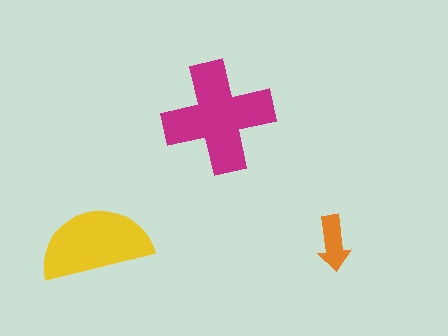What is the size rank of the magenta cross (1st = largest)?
1st.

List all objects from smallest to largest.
The orange arrow, the yellow semicircle, the magenta cross.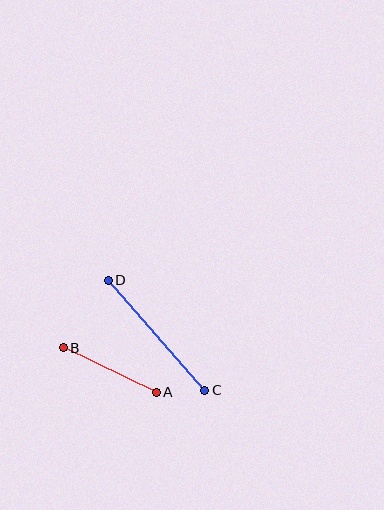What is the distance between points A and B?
The distance is approximately 103 pixels.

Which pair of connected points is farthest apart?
Points C and D are farthest apart.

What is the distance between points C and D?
The distance is approximately 147 pixels.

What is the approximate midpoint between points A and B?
The midpoint is at approximately (110, 370) pixels.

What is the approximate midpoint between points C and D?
The midpoint is at approximately (156, 335) pixels.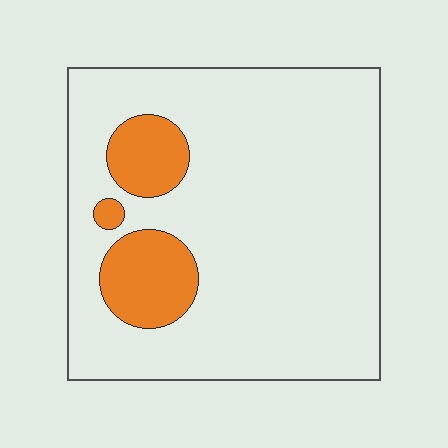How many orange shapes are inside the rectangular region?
3.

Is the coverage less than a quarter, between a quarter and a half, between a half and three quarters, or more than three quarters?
Less than a quarter.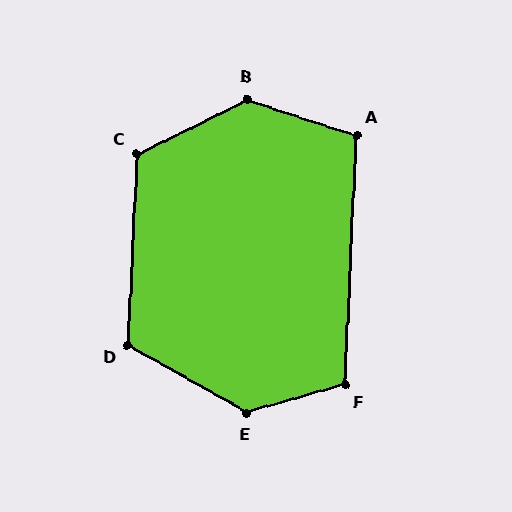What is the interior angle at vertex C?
Approximately 119 degrees (obtuse).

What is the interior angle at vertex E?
Approximately 135 degrees (obtuse).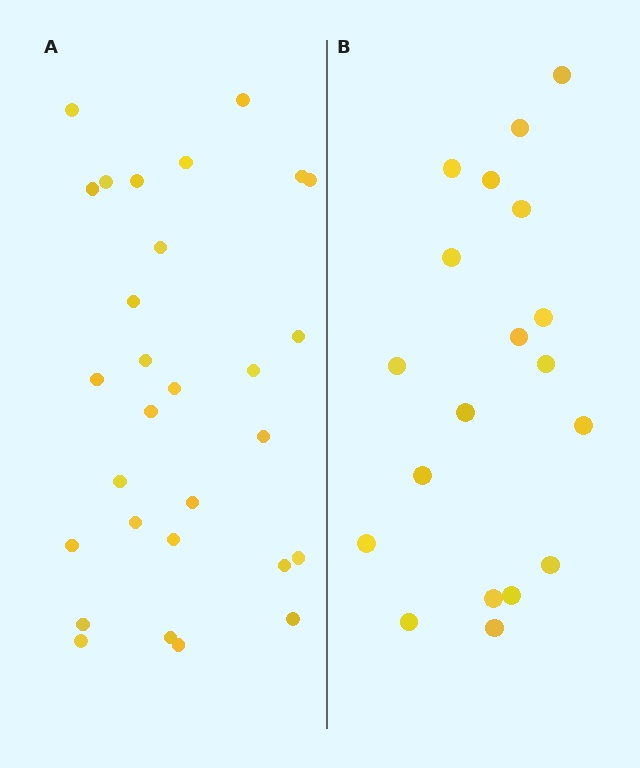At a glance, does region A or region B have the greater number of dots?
Region A (the left region) has more dots.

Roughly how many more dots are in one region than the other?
Region A has roughly 10 or so more dots than region B.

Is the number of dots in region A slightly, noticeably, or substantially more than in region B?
Region A has substantially more. The ratio is roughly 1.5 to 1.